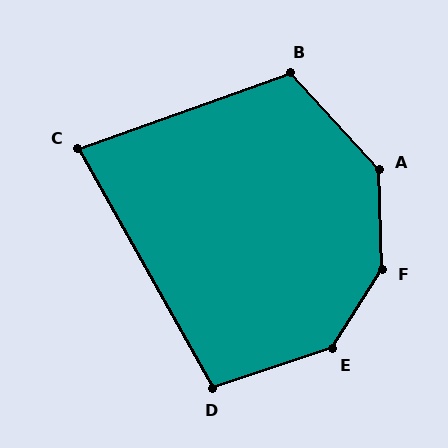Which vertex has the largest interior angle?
F, at approximately 146 degrees.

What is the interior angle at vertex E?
Approximately 141 degrees (obtuse).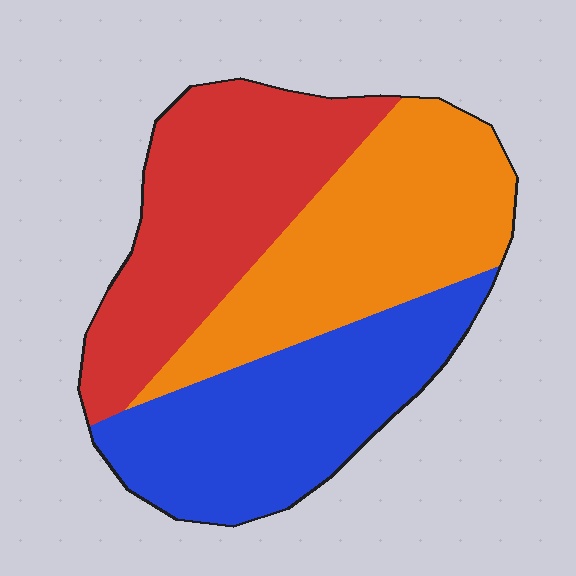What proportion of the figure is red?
Red covers about 35% of the figure.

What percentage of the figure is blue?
Blue covers roughly 35% of the figure.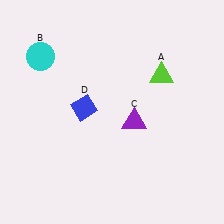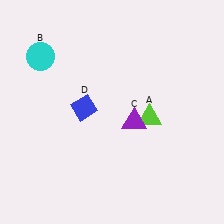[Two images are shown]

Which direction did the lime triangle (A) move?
The lime triangle (A) moved down.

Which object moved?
The lime triangle (A) moved down.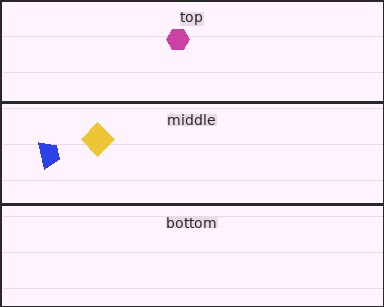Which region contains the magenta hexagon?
The top region.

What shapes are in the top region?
The magenta hexagon.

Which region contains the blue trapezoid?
The middle region.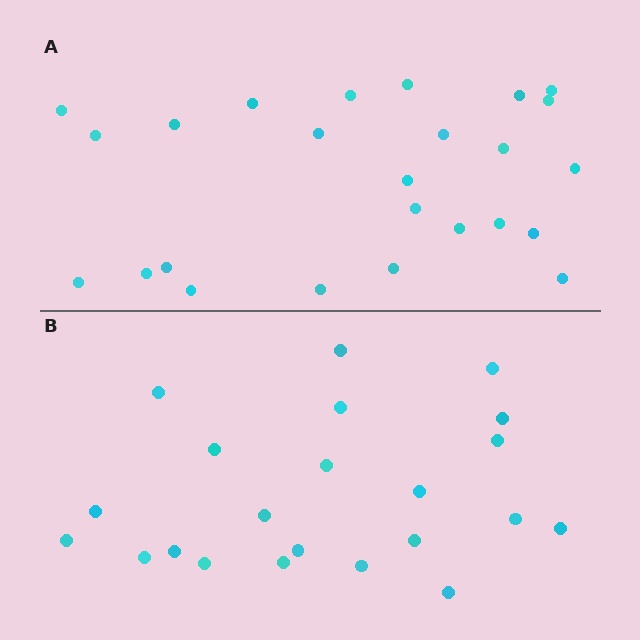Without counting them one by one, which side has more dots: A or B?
Region A (the top region) has more dots.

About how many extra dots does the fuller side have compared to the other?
Region A has just a few more — roughly 2 or 3 more dots than region B.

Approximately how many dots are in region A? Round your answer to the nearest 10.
About 20 dots. (The exact count is 25, which rounds to 20.)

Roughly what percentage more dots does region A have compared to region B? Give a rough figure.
About 15% more.